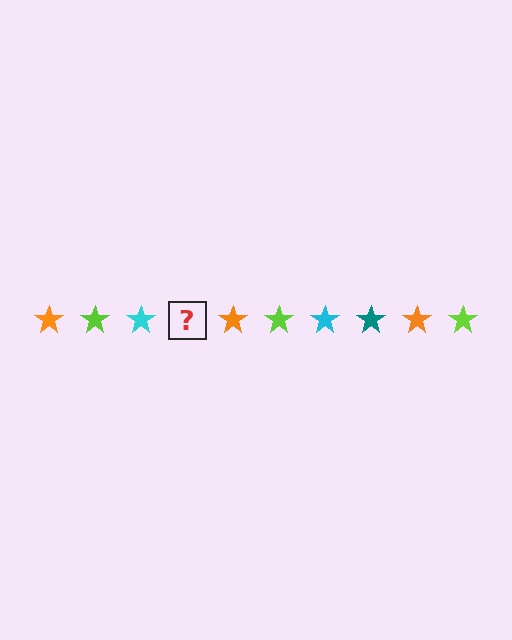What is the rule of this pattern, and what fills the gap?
The rule is that the pattern cycles through orange, lime, cyan, teal stars. The gap should be filled with a teal star.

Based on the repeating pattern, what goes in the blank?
The blank should be a teal star.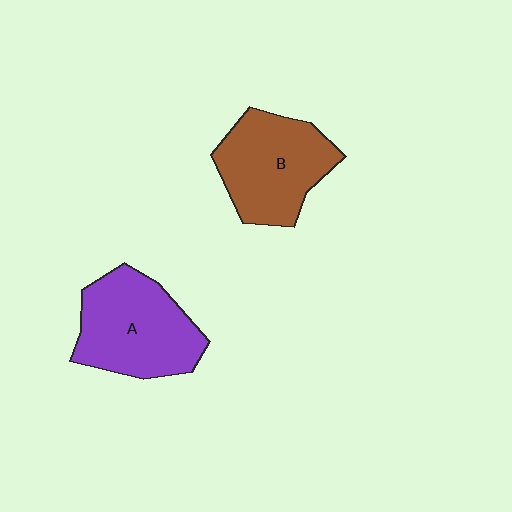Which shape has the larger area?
Shape A (purple).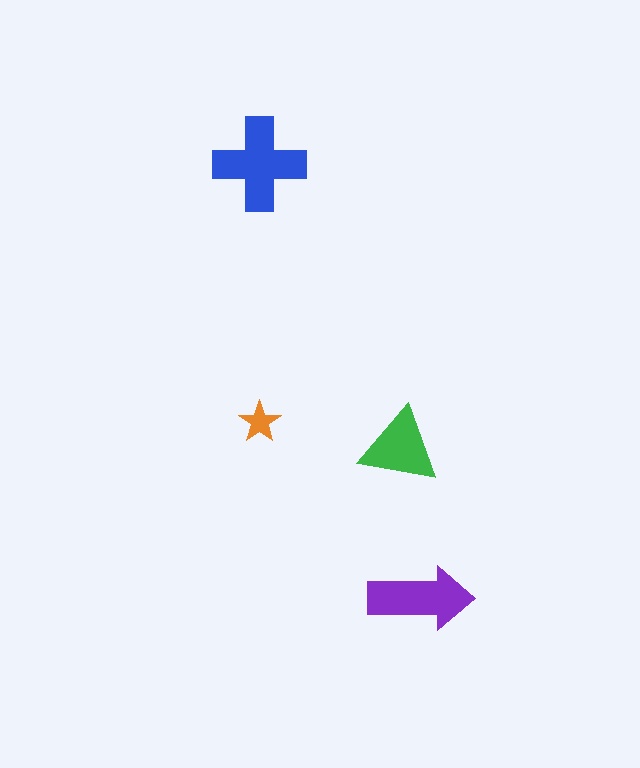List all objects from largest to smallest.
The blue cross, the purple arrow, the green triangle, the orange star.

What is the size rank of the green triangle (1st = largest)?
3rd.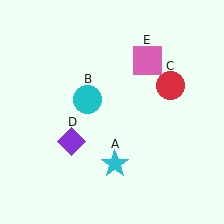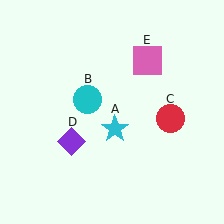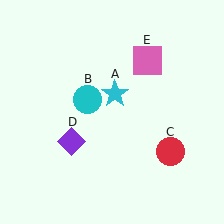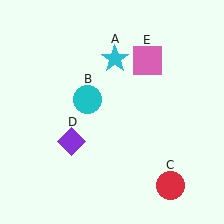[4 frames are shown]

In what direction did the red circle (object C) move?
The red circle (object C) moved down.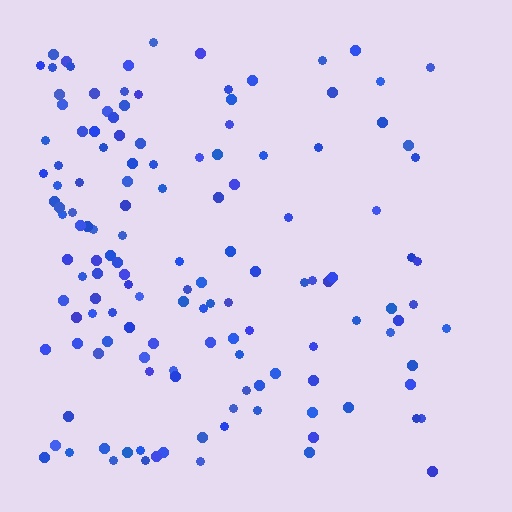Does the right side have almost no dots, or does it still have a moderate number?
Still a moderate number, just noticeably fewer than the left.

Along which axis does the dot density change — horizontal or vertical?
Horizontal.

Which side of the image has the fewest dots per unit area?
The right.